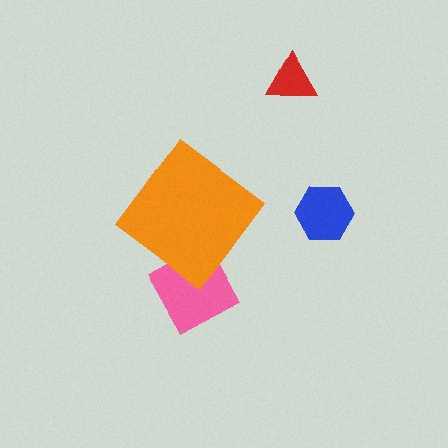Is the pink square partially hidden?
Yes, the pink square is partially hidden behind the orange diamond.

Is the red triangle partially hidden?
No, the red triangle is fully visible.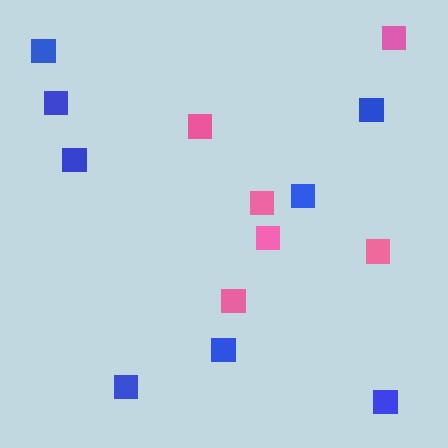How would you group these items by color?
There are 2 groups: one group of pink squares (6) and one group of blue squares (8).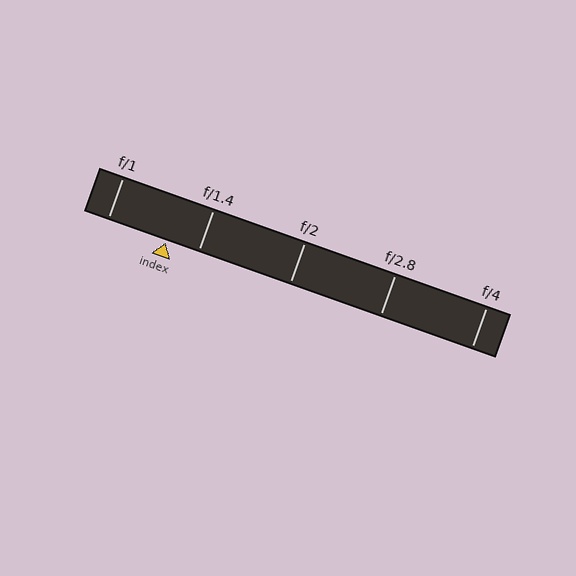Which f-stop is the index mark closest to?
The index mark is closest to f/1.4.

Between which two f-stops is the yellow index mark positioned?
The index mark is between f/1 and f/1.4.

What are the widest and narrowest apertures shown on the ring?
The widest aperture shown is f/1 and the narrowest is f/4.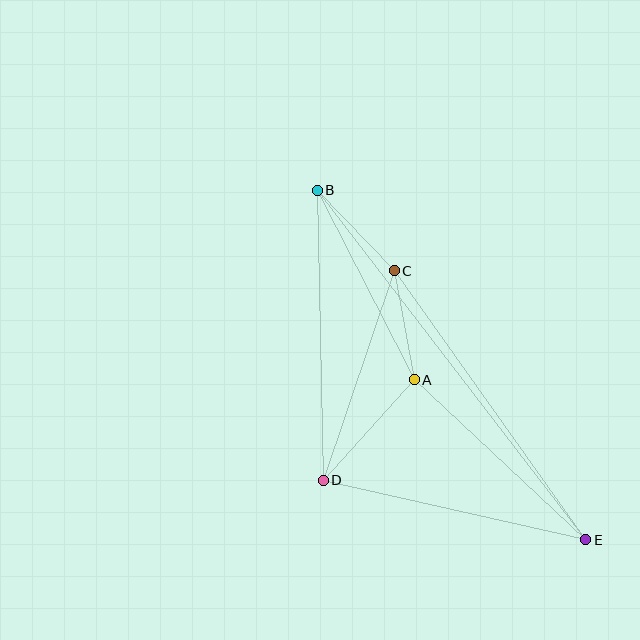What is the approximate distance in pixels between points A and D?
The distance between A and D is approximately 136 pixels.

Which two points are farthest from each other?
Points B and E are farthest from each other.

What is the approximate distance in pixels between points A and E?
The distance between A and E is approximately 235 pixels.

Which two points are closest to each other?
Points A and C are closest to each other.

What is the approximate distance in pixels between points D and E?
The distance between D and E is approximately 269 pixels.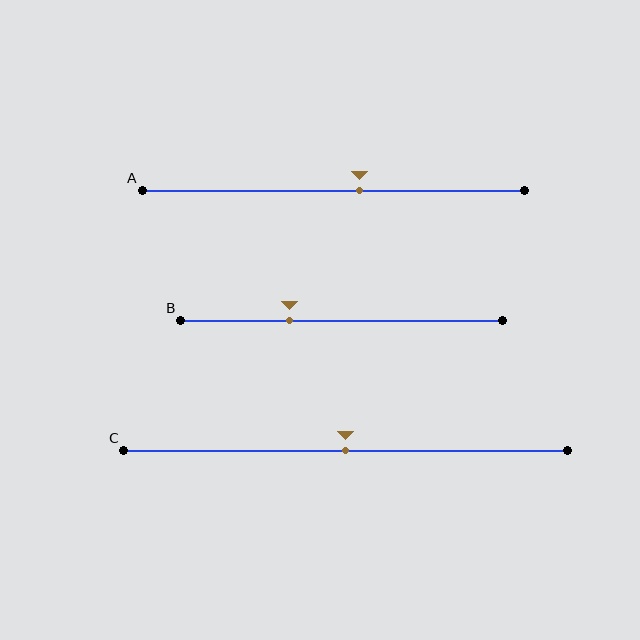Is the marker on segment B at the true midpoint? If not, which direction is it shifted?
No, the marker on segment B is shifted to the left by about 16% of the segment length.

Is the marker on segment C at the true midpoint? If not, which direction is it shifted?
Yes, the marker on segment C is at the true midpoint.